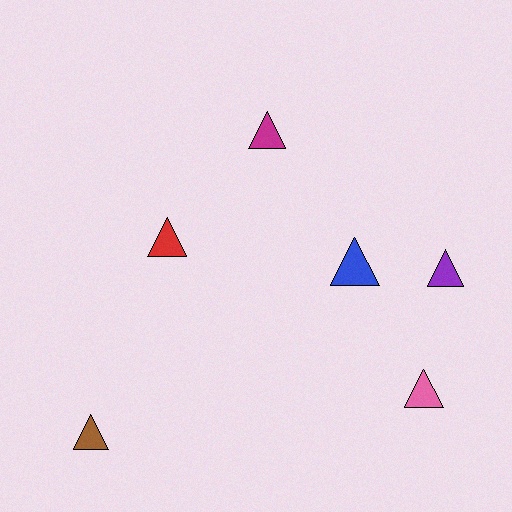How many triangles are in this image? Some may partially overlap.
There are 6 triangles.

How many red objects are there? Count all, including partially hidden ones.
There is 1 red object.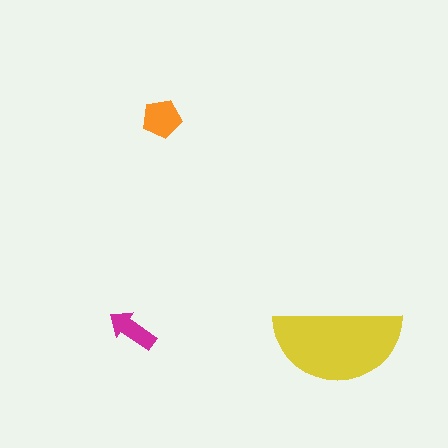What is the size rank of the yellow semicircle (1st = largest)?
1st.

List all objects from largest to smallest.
The yellow semicircle, the orange pentagon, the magenta arrow.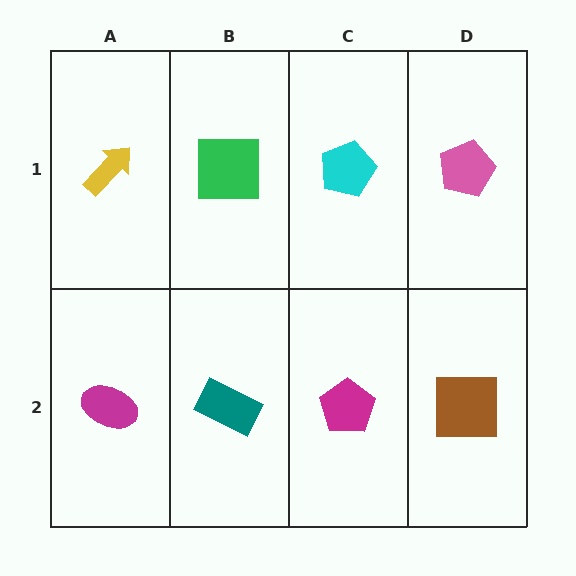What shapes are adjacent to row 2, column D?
A pink pentagon (row 1, column D), a magenta pentagon (row 2, column C).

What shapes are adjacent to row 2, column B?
A green square (row 1, column B), a magenta ellipse (row 2, column A), a magenta pentagon (row 2, column C).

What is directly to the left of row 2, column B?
A magenta ellipse.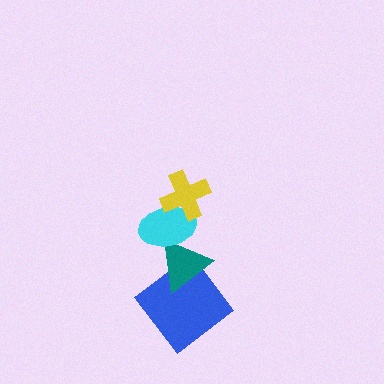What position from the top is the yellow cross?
The yellow cross is 1st from the top.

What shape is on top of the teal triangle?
The cyan ellipse is on top of the teal triangle.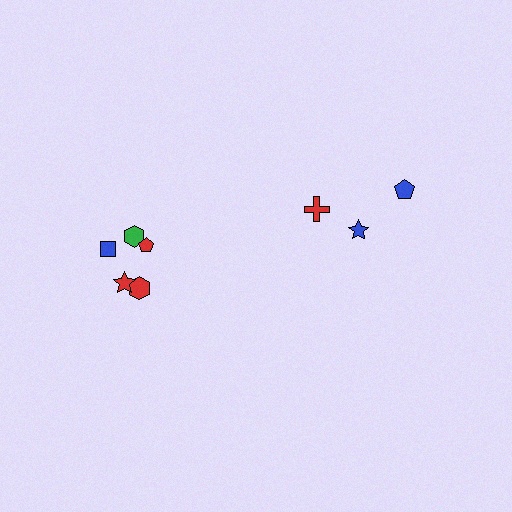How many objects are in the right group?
There are 3 objects.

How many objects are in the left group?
There are 5 objects.